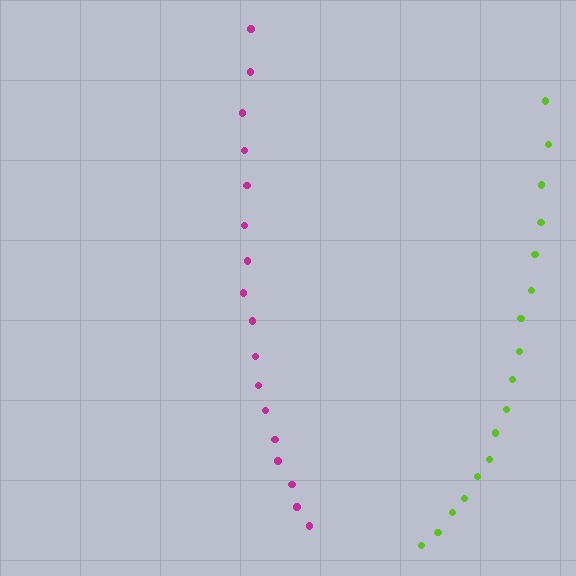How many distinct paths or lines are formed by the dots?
There are 2 distinct paths.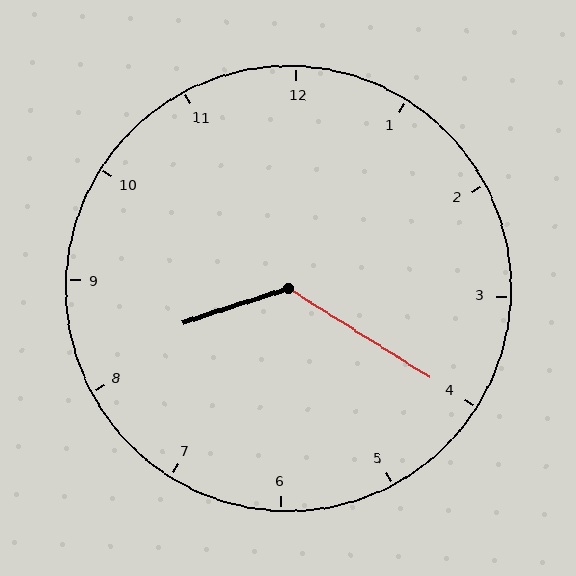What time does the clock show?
8:20.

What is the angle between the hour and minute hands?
Approximately 130 degrees.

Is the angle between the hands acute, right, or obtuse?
It is obtuse.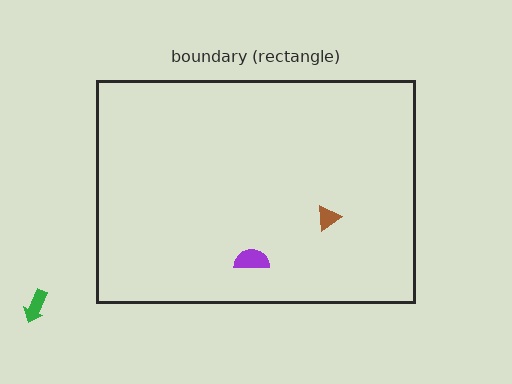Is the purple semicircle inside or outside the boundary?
Inside.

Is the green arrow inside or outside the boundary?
Outside.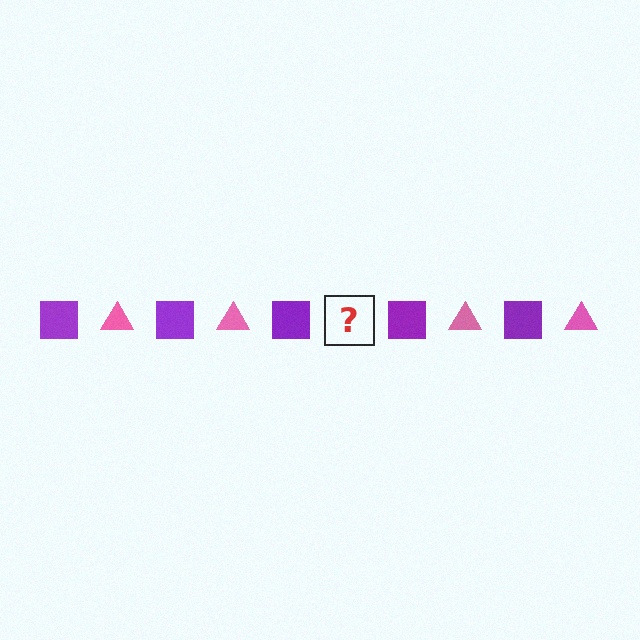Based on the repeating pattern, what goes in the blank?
The blank should be a pink triangle.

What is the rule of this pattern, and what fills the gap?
The rule is that the pattern alternates between purple square and pink triangle. The gap should be filled with a pink triangle.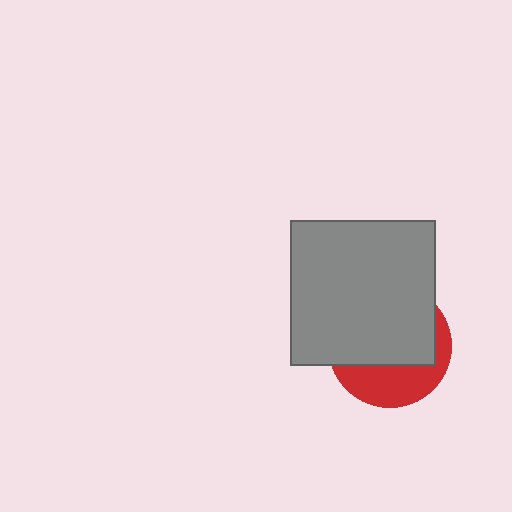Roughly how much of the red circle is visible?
A small part of it is visible (roughly 37%).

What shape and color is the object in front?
The object in front is a gray square.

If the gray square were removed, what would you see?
You would see the complete red circle.